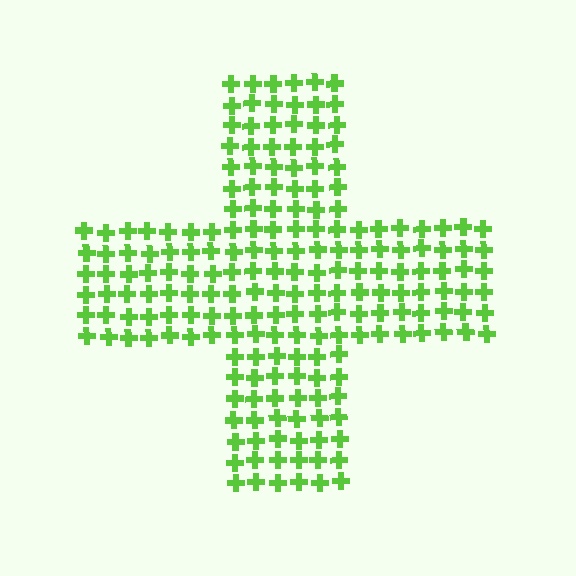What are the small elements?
The small elements are crosses.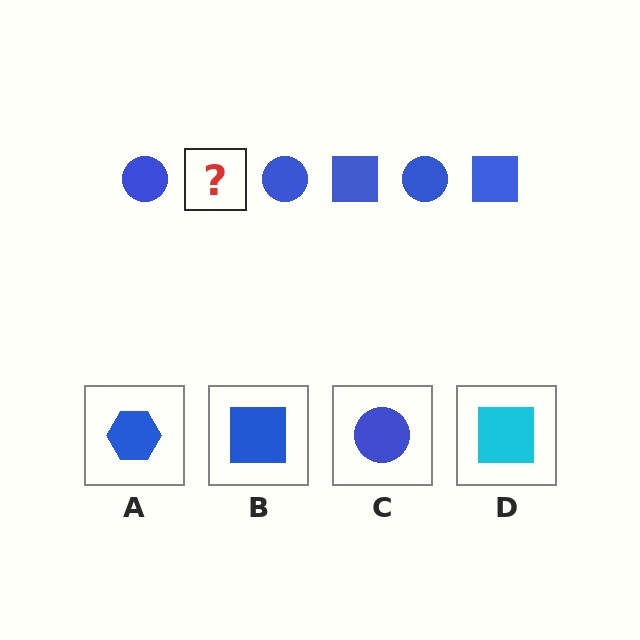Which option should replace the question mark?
Option B.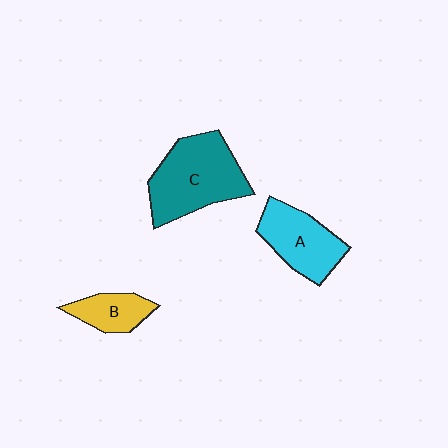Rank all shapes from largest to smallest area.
From largest to smallest: C (teal), A (cyan), B (yellow).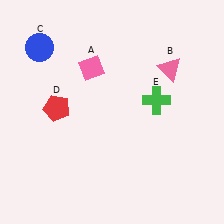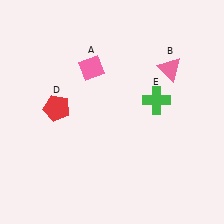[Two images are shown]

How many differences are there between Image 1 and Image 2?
There is 1 difference between the two images.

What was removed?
The blue circle (C) was removed in Image 2.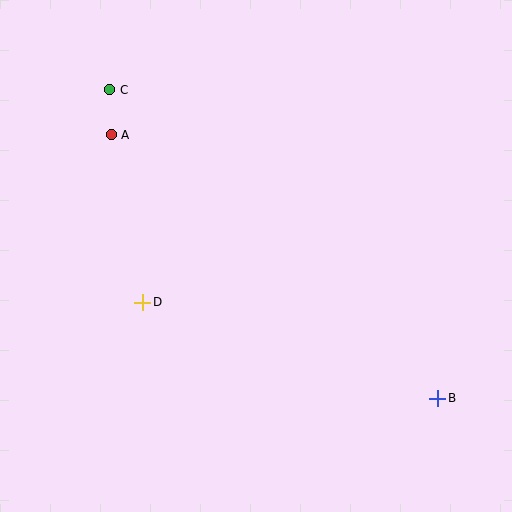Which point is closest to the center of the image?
Point D at (143, 302) is closest to the center.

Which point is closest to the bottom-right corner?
Point B is closest to the bottom-right corner.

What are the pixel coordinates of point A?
Point A is at (111, 135).